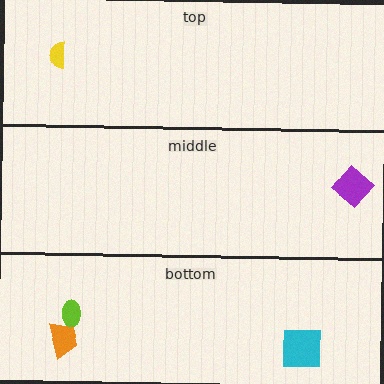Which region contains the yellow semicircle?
The top region.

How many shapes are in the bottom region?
3.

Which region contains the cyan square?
The bottom region.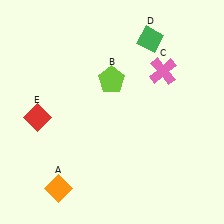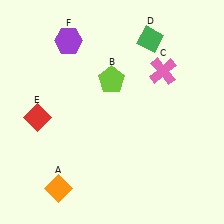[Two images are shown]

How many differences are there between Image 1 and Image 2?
There is 1 difference between the two images.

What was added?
A purple hexagon (F) was added in Image 2.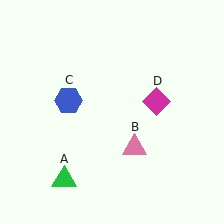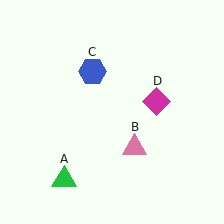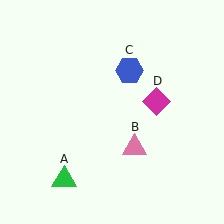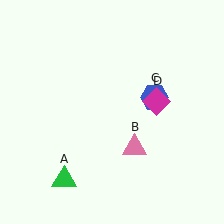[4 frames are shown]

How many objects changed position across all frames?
1 object changed position: blue hexagon (object C).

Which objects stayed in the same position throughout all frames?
Green triangle (object A) and pink triangle (object B) and magenta diamond (object D) remained stationary.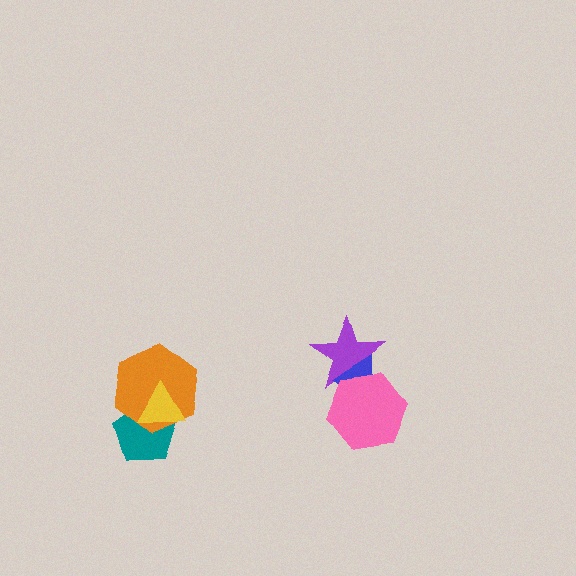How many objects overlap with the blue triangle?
2 objects overlap with the blue triangle.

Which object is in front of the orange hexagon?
The yellow triangle is in front of the orange hexagon.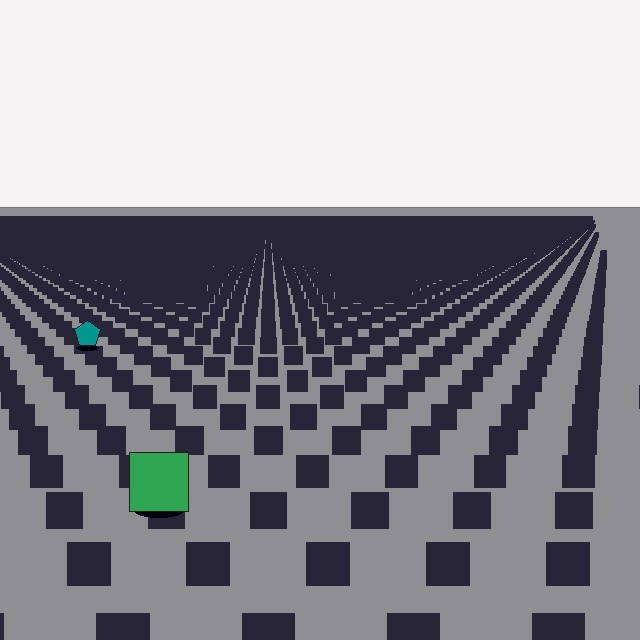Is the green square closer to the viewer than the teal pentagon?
Yes. The green square is closer — you can tell from the texture gradient: the ground texture is coarser near it.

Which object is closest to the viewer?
The green square is closest. The texture marks near it are larger and more spread out.